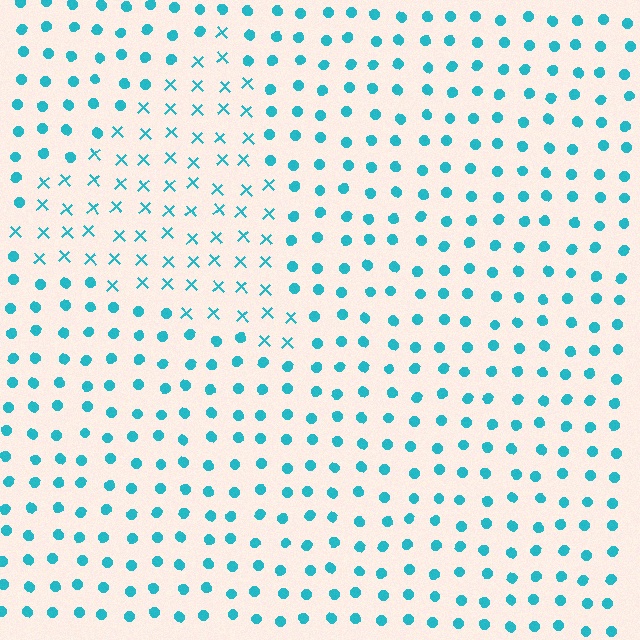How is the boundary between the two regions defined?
The boundary is defined by a change in element shape: X marks inside vs. circles outside. All elements share the same color and spacing.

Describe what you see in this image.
The image is filled with small cyan elements arranged in a uniform grid. A triangle-shaped region contains X marks, while the surrounding area contains circles. The boundary is defined purely by the change in element shape.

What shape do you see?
I see a triangle.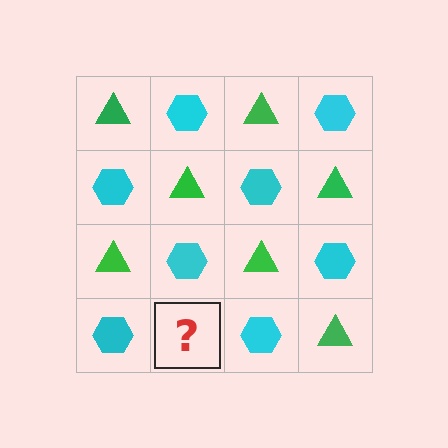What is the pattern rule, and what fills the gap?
The rule is that it alternates green triangle and cyan hexagon in a checkerboard pattern. The gap should be filled with a green triangle.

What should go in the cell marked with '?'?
The missing cell should contain a green triangle.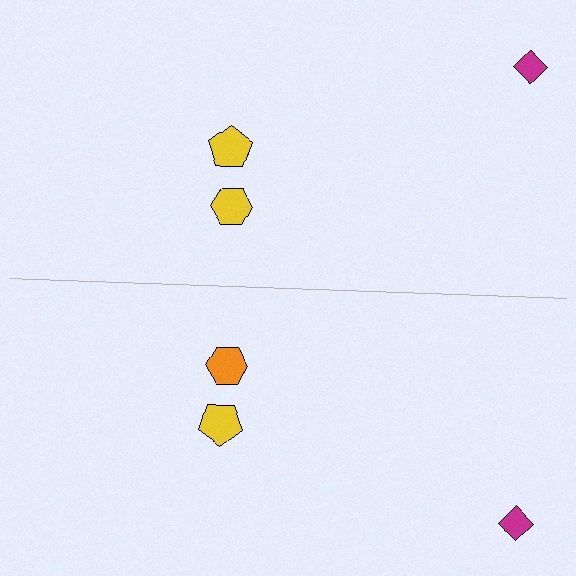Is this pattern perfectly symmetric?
No, the pattern is not perfectly symmetric. The orange hexagon on the bottom side breaks the symmetry — its mirror counterpart is yellow.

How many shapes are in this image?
There are 6 shapes in this image.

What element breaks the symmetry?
The orange hexagon on the bottom side breaks the symmetry — its mirror counterpart is yellow.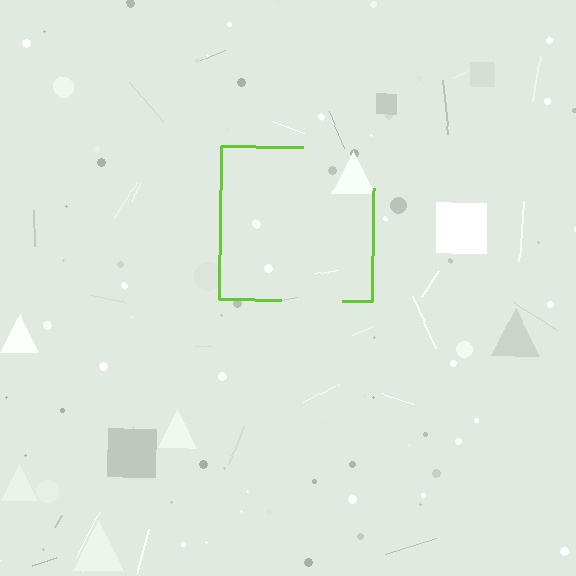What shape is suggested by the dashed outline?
The dashed outline suggests a square.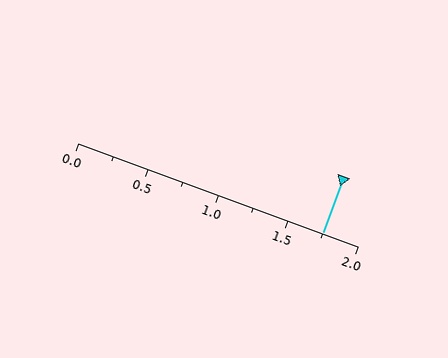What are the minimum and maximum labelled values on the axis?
The axis runs from 0.0 to 2.0.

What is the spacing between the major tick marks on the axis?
The major ticks are spaced 0.5 apart.